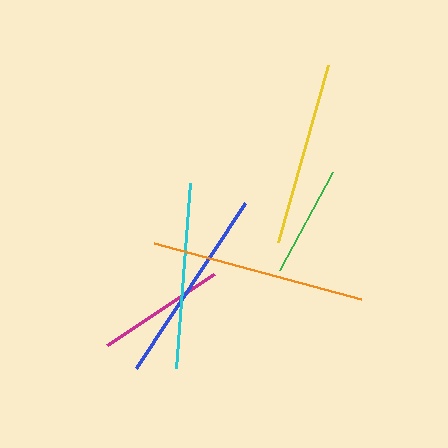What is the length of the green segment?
The green segment is approximately 111 pixels long.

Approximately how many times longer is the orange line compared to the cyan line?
The orange line is approximately 1.2 times the length of the cyan line.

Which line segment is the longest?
The orange line is the longest at approximately 215 pixels.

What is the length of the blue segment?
The blue segment is approximately 197 pixels long.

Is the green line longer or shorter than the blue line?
The blue line is longer than the green line.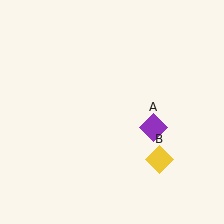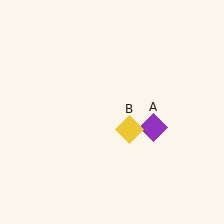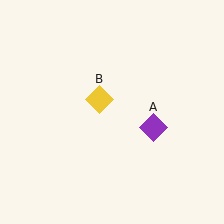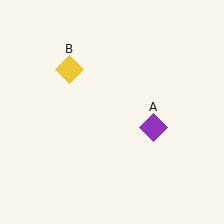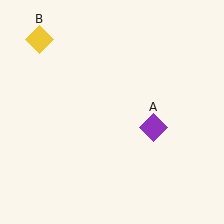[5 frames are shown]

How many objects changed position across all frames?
1 object changed position: yellow diamond (object B).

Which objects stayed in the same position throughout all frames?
Purple diamond (object A) remained stationary.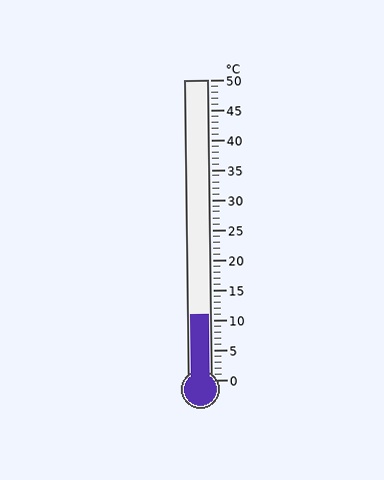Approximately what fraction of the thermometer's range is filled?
The thermometer is filled to approximately 20% of its range.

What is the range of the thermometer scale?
The thermometer scale ranges from 0°C to 50°C.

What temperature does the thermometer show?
The thermometer shows approximately 11°C.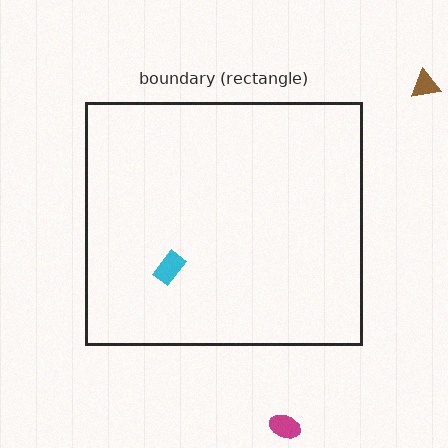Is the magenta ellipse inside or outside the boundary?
Outside.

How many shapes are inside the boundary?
1 inside, 2 outside.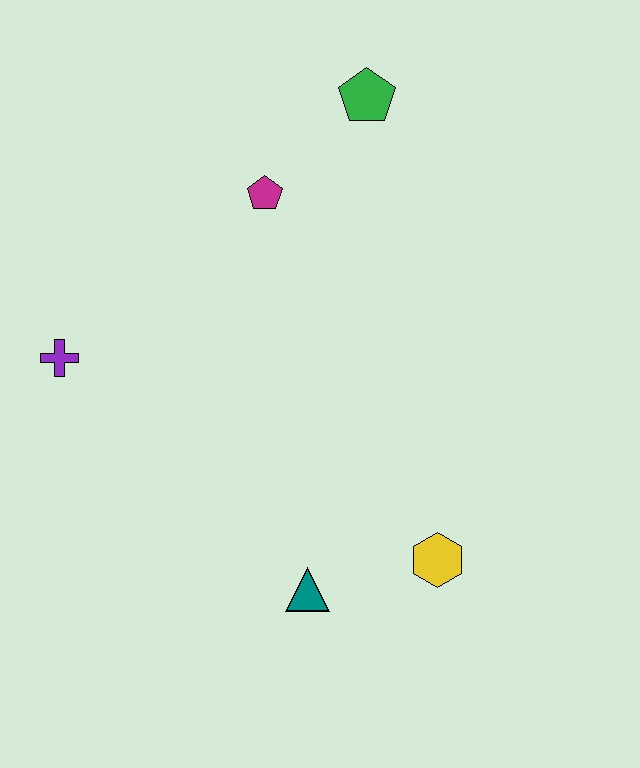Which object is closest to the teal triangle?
The yellow hexagon is closest to the teal triangle.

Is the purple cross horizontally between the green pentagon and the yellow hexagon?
No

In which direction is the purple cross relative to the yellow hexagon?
The purple cross is to the left of the yellow hexagon.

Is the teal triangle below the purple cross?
Yes